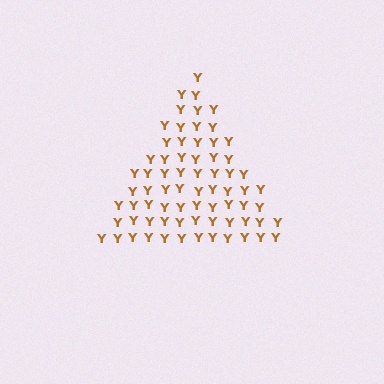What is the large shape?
The large shape is a triangle.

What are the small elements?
The small elements are letter Y's.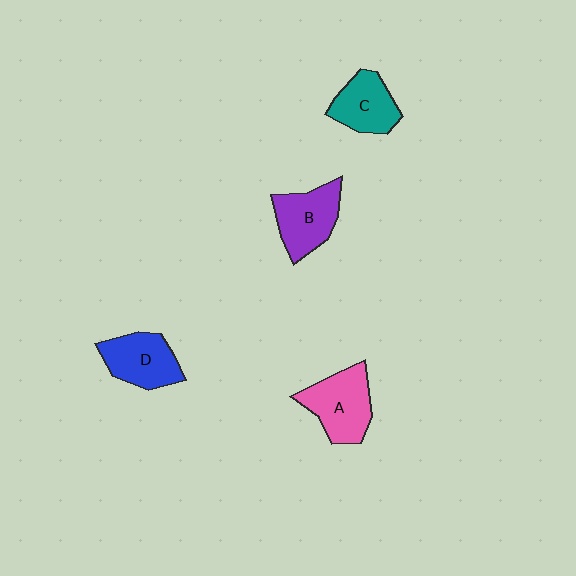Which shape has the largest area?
Shape A (pink).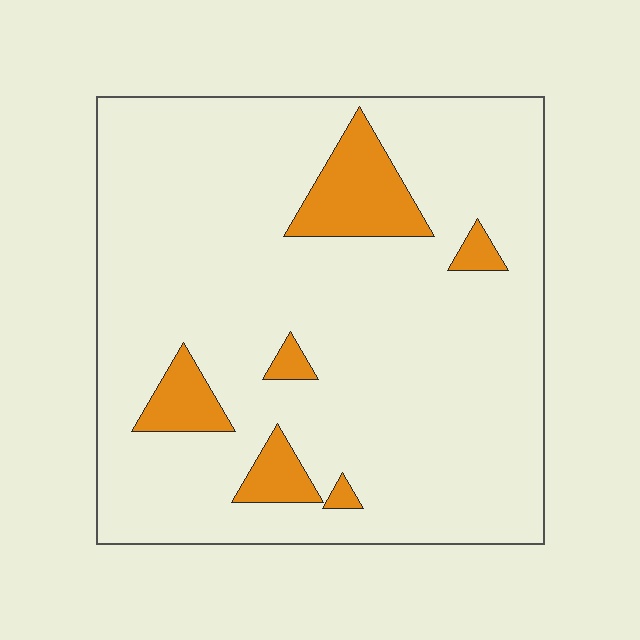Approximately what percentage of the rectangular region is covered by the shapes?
Approximately 10%.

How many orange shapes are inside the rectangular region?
6.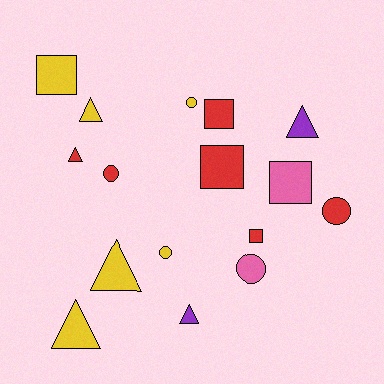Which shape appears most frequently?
Triangle, with 6 objects.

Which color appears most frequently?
Red, with 6 objects.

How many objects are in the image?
There are 16 objects.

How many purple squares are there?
There are no purple squares.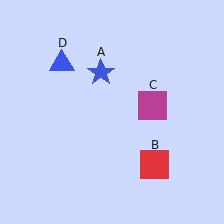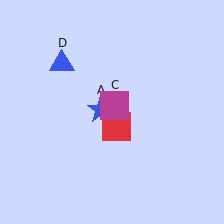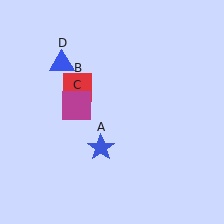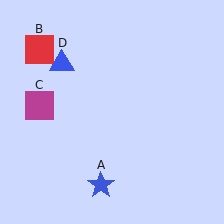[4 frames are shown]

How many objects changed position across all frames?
3 objects changed position: blue star (object A), red square (object B), magenta square (object C).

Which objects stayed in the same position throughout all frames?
Blue triangle (object D) remained stationary.